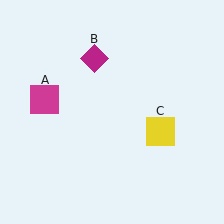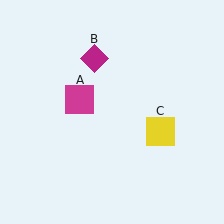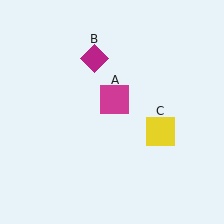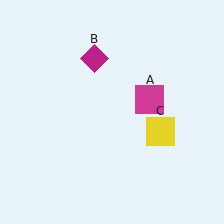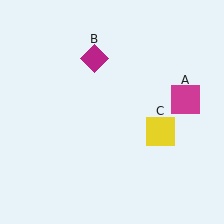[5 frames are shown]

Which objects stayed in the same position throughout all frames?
Magenta diamond (object B) and yellow square (object C) remained stationary.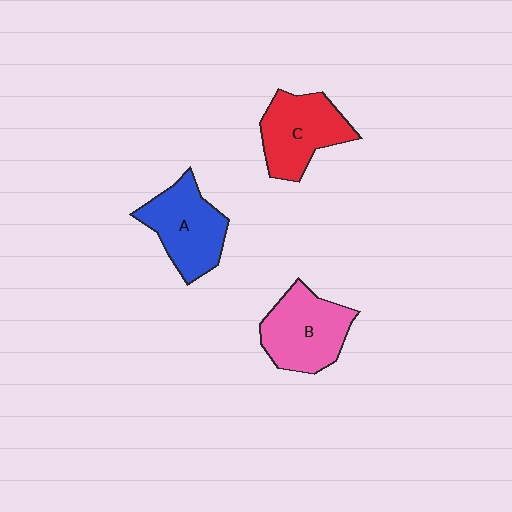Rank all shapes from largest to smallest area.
From largest to smallest: B (pink), A (blue), C (red).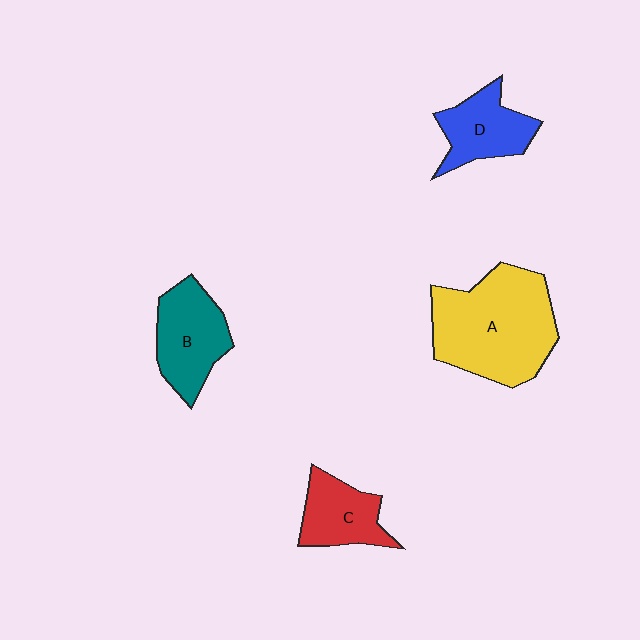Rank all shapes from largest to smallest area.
From largest to smallest: A (yellow), B (teal), D (blue), C (red).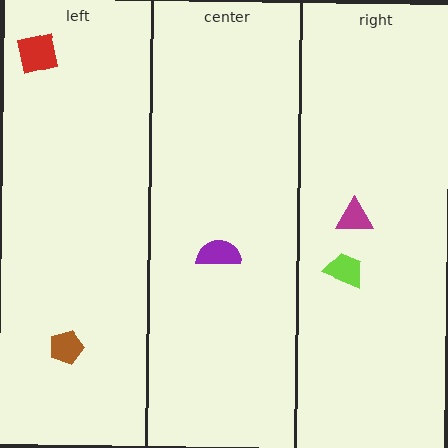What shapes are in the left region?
The red square, the brown pentagon.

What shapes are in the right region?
The lime trapezoid, the magenta triangle.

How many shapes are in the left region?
2.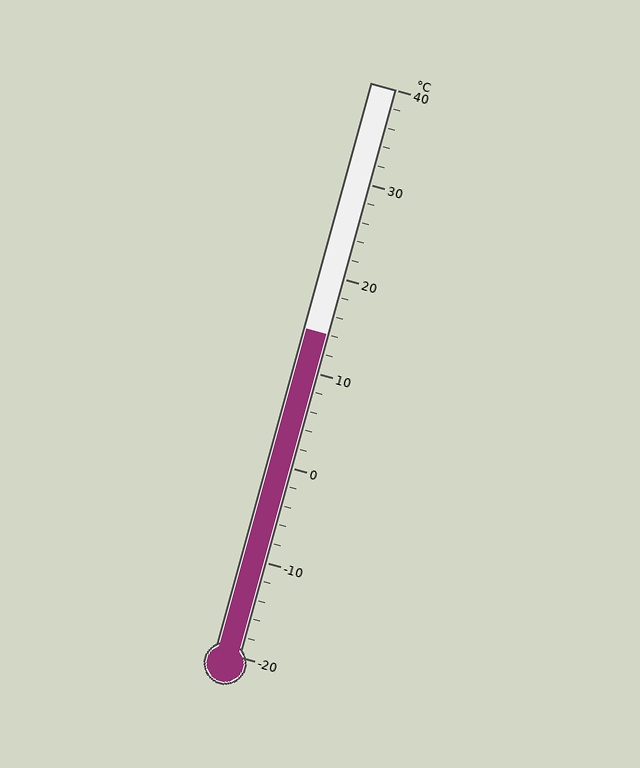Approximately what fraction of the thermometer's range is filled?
The thermometer is filled to approximately 55% of its range.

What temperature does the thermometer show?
The thermometer shows approximately 14°C.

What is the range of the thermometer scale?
The thermometer scale ranges from -20°C to 40°C.